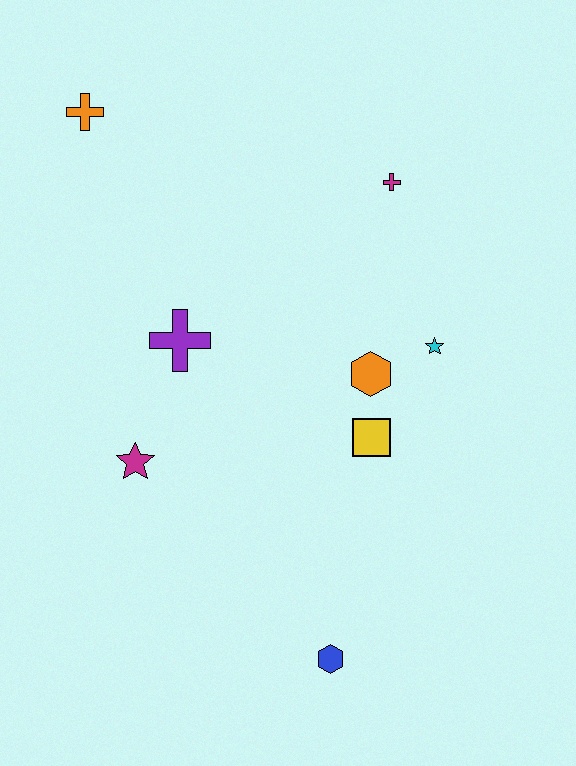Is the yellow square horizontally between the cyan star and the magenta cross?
No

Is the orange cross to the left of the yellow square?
Yes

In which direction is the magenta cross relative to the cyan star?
The magenta cross is above the cyan star.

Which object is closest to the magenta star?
The purple cross is closest to the magenta star.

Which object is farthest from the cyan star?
The orange cross is farthest from the cyan star.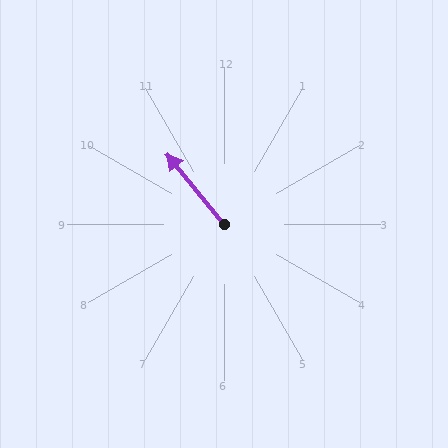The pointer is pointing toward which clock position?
Roughly 11 o'clock.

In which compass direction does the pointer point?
Northwest.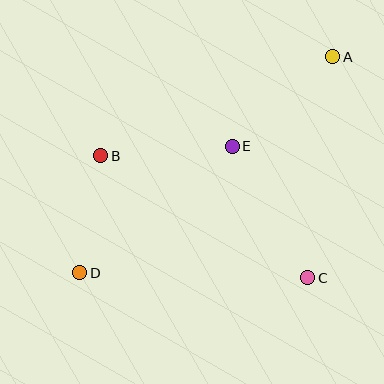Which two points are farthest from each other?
Points A and D are farthest from each other.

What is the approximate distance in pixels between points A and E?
The distance between A and E is approximately 135 pixels.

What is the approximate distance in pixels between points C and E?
The distance between C and E is approximately 152 pixels.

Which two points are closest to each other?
Points B and D are closest to each other.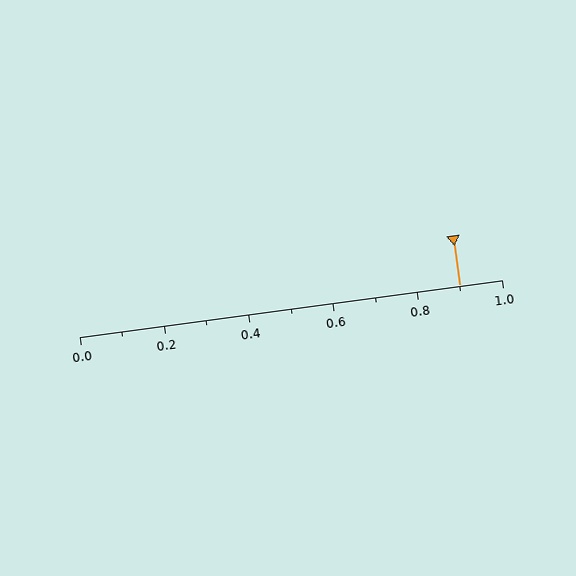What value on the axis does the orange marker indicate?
The marker indicates approximately 0.9.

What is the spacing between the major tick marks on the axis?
The major ticks are spaced 0.2 apart.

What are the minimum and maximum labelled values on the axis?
The axis runs from 0.0 to 1.0.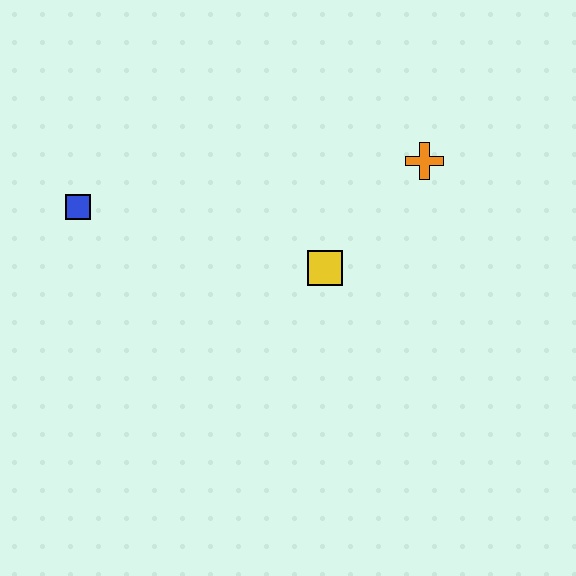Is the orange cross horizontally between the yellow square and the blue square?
No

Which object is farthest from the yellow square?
The blue square is farthest from the yellow square.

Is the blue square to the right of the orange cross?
No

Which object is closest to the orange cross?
The yellow square is closest to the orange cross.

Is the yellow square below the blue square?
Yes